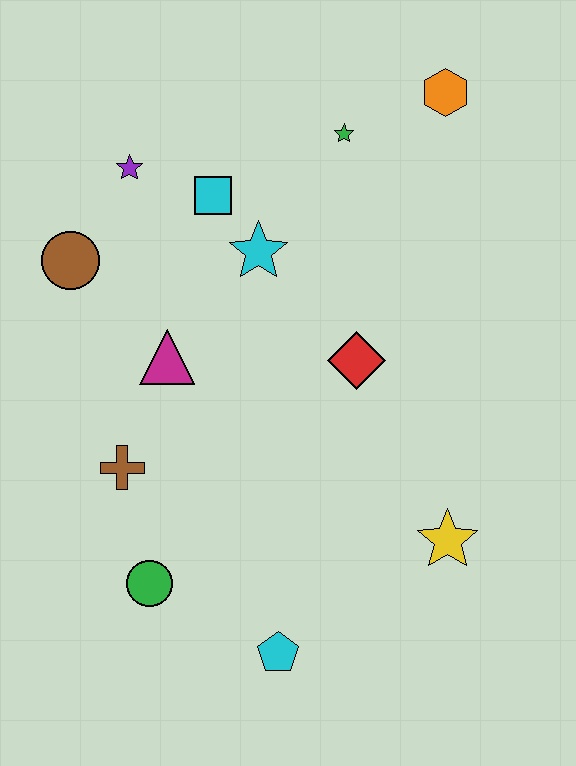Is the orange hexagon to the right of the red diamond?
Yes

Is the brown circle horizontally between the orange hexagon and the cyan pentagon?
No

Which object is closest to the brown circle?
The purple star is closest to the brown circle.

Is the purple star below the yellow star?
No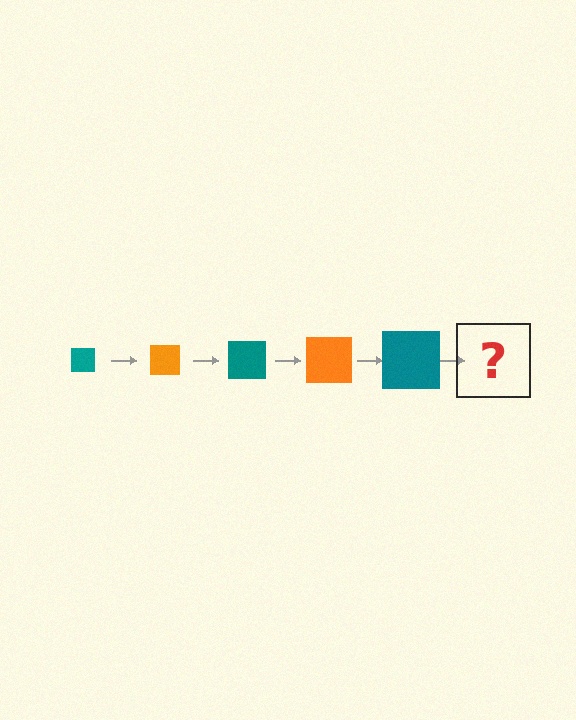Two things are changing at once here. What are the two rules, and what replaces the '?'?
The two rules are that the square grows larger each step and the color cycles through teal and orange. The '?' should be an orange square, larger than the previous one.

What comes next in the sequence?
The next element should be an orange square, larger than the previous one.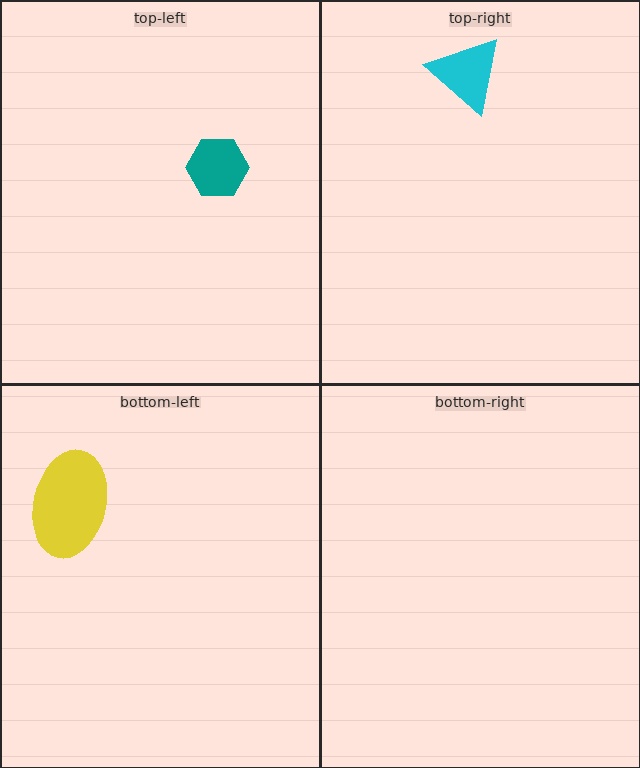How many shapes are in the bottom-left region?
1.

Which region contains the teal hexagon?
The top-left region.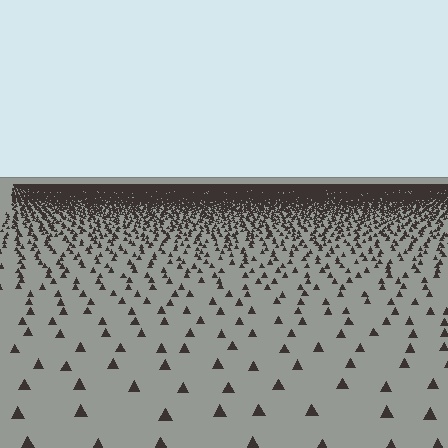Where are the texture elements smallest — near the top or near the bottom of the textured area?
Near the top.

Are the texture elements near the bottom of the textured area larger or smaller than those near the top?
Larger. Near the bottom, elements are closer to the viewer and appear at a bigger on-screen size.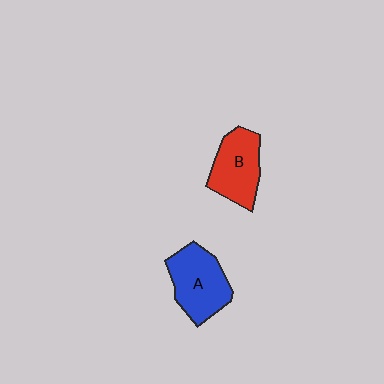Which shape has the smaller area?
Shape B (red).